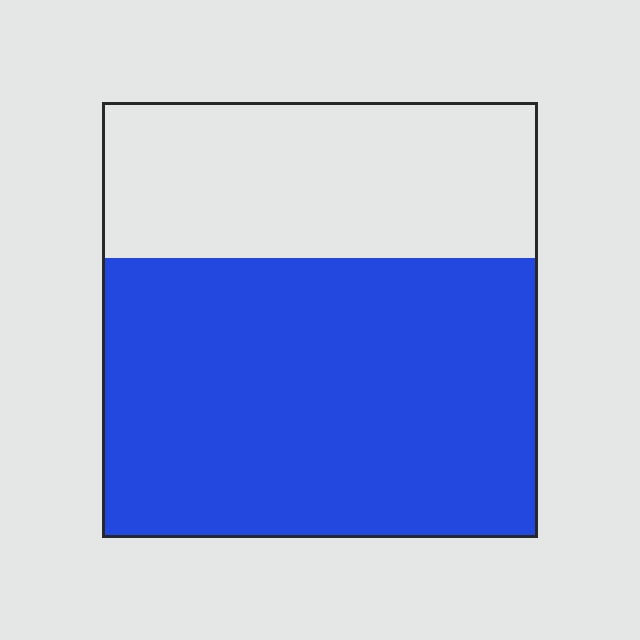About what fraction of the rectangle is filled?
About five eighths (5/8).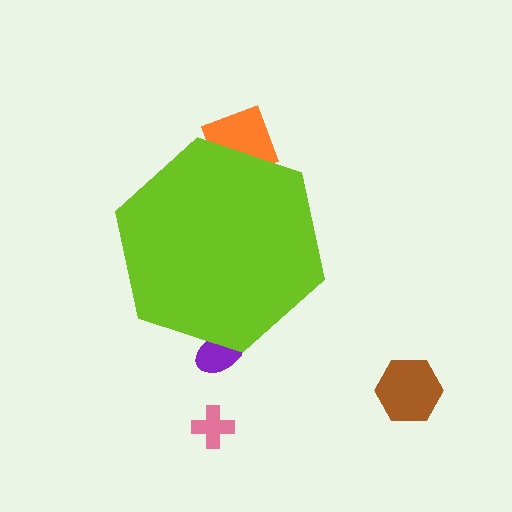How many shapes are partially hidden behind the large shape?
2 shapes are partially hidden.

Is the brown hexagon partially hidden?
No, the brown hexagon is fully visible.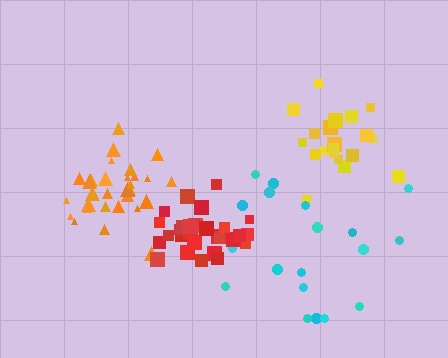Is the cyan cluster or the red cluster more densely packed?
Red.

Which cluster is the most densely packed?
Red.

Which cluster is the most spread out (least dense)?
Cyan.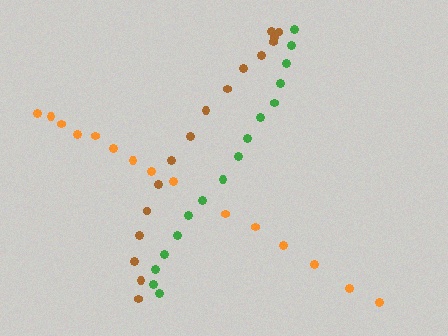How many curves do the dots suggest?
There are 3 distinct paths.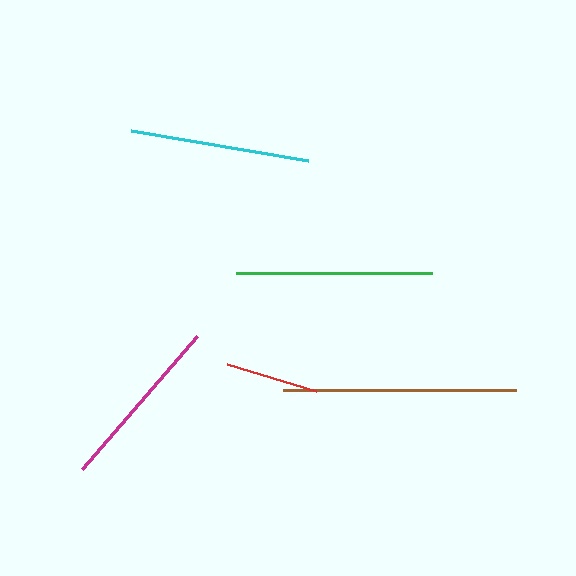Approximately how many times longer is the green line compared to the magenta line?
The green line is approximately 1.1 times the length of the magenta line.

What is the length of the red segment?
The red segment is approximately 93 pixels long.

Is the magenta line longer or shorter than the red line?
The magenta line is longer than the red line.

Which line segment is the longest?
The brown line is the longest at approximately 233 pixels.